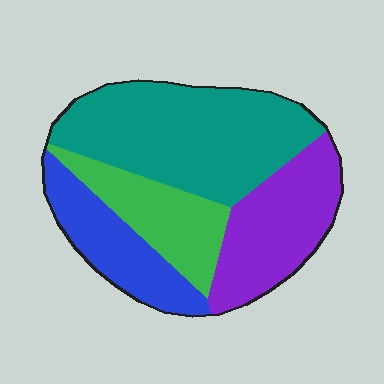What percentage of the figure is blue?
Blue covers roughly 20% of the figure.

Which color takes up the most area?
Teal, at roughly 40%.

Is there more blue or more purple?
Purple.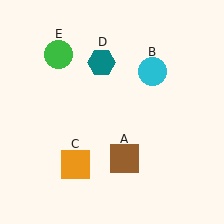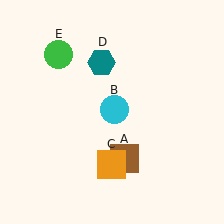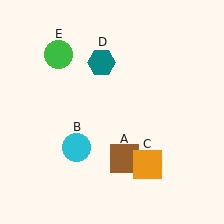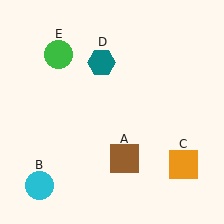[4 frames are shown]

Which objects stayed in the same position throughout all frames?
Brown square (object A) and teal hexagon (object D) and green circle (object E) remained stationary.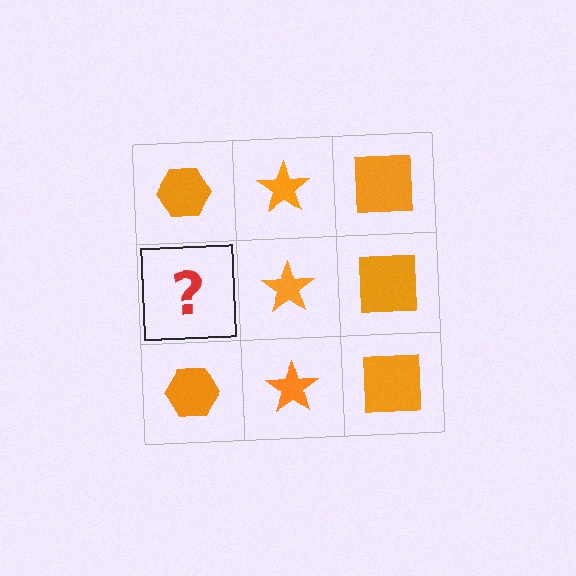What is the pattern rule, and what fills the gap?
The rule is that each column has a consistent shape. The gap should be filled with an orange hexagon.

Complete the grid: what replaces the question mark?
The question mark should be replaced with an orange hexagon.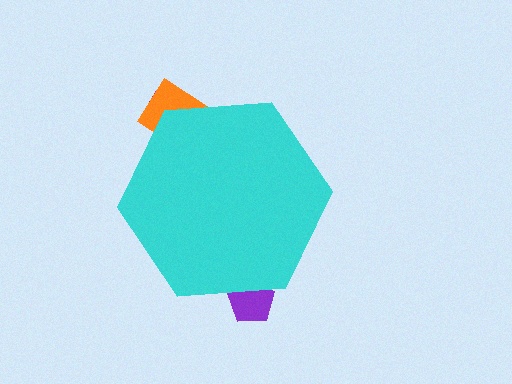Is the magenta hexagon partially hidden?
Yes, the magenta hexagon is partially hidden behind the cyan hexagon.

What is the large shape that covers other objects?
A cyan hexagon.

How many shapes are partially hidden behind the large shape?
3 shapes are partially hidden.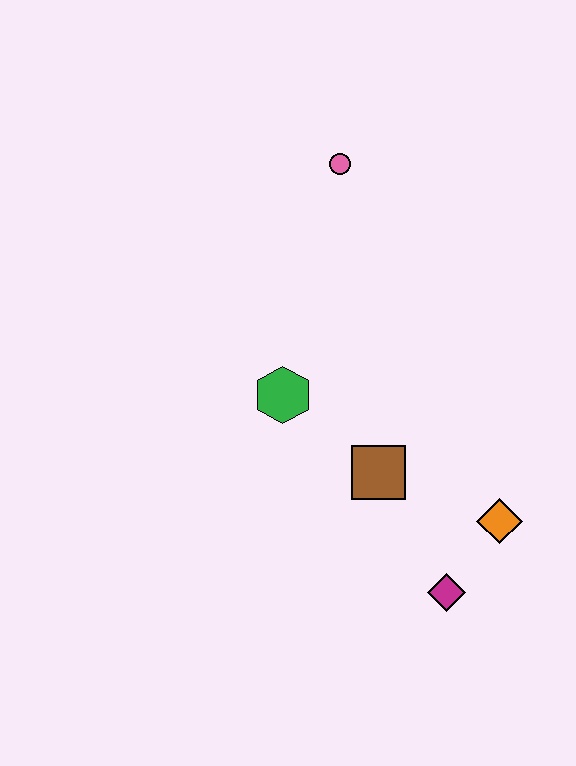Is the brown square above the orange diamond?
Yes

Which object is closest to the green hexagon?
The brown square is closest to the green hexagon.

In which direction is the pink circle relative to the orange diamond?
The pink circle is above the orange diamond.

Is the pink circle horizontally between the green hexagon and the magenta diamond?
Yes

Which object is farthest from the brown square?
The pink circle is farthest from the brown square.